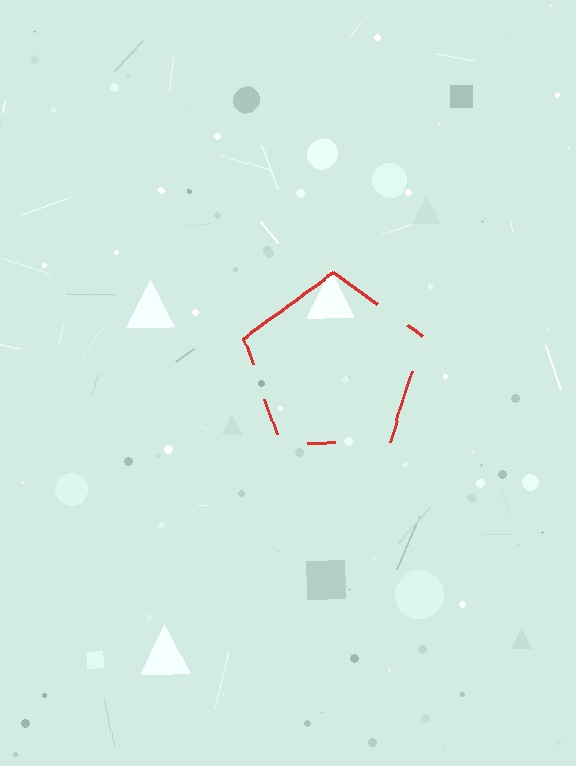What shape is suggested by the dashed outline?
The dashed outline suggests a pentagon.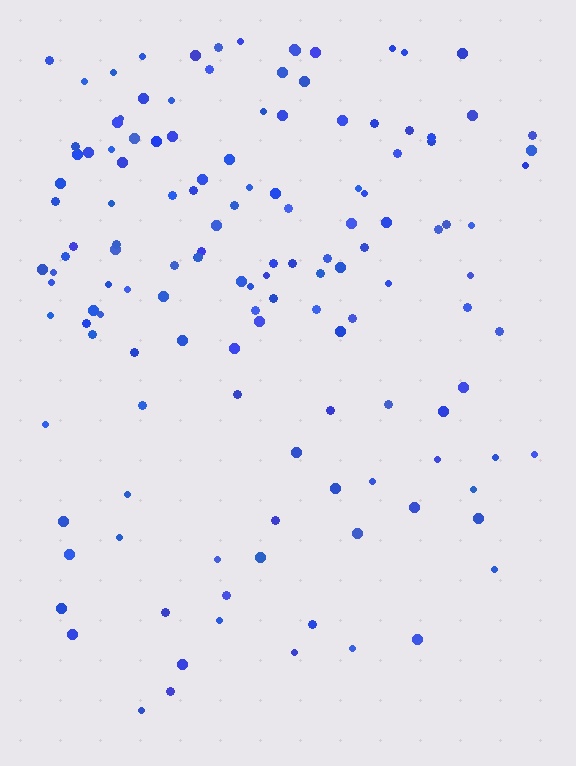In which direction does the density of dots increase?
From bottom to top, with the top side densest.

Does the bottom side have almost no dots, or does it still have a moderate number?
Still a moderate number, just noticeably fewer than the top.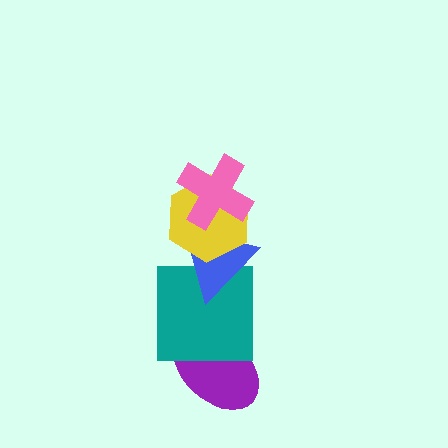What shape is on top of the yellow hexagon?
The pink cross is on top of the yellow hexagon.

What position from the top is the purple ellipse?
The purple ellipse is 5th from the top.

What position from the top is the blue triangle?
The blue triangle is 3rd from the top.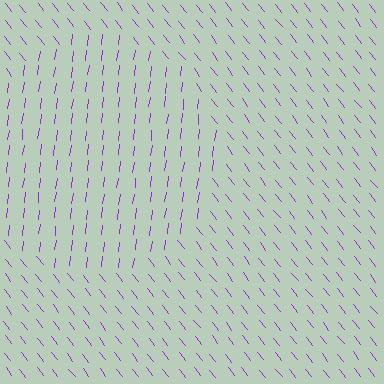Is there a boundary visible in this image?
Yes, there is a texture boundary formed by a change in line orientation.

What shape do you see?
I see a circle.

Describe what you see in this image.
The image is filled with small purple line segments. A circle region in the image has lines oriented differently from the surrounding lines, creating a visible texture boundary.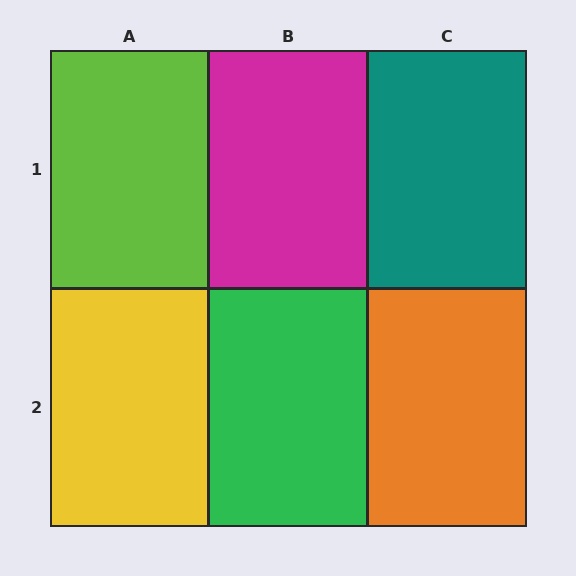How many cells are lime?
1 cell is lime.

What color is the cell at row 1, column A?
Lime.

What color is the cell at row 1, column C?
Teal.